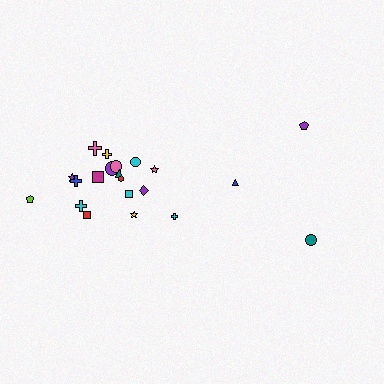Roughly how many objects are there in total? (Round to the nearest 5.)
Roughly 20 objects in total.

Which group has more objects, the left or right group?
The left group.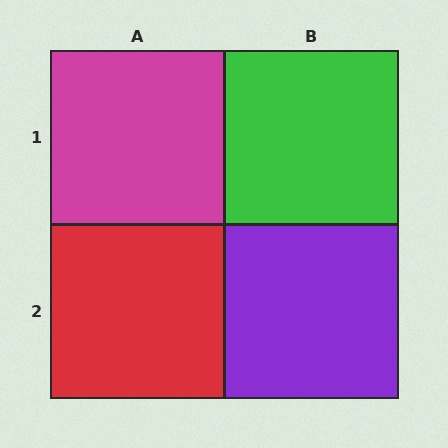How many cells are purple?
1 cell is purple.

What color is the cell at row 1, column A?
Magenta.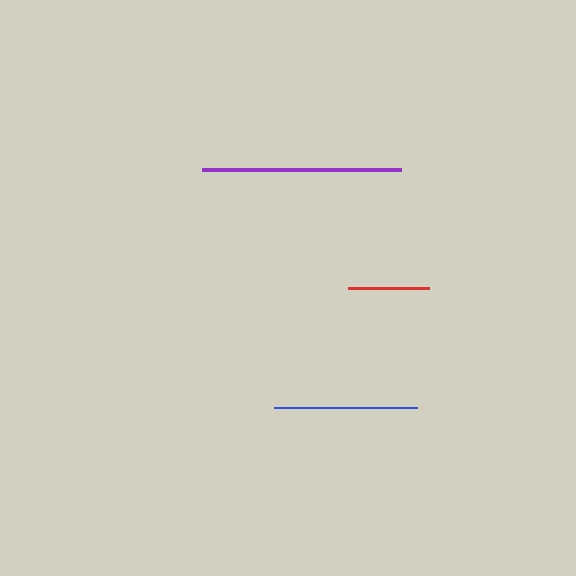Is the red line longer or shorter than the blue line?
The blue line is longer than the red line.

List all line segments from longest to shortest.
From longest to shortest: purple, blue, red.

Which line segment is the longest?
The purple line is the longest at approximately 198 pixels.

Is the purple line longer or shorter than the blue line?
The purple line is longer than the blue line.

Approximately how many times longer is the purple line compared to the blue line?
The purple line is approximately 1.4 times the length of the blue line.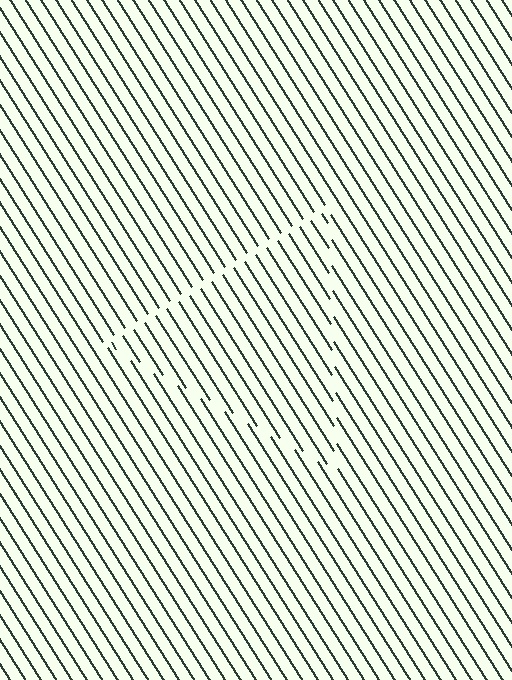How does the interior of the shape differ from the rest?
The interior of the shape contains the same grating, shifted by half a period — the contour is defined by the phase discontinuity where line-ends from the inner and outer gratings abut.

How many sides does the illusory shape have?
3 sides — the line-ends trace a triangle.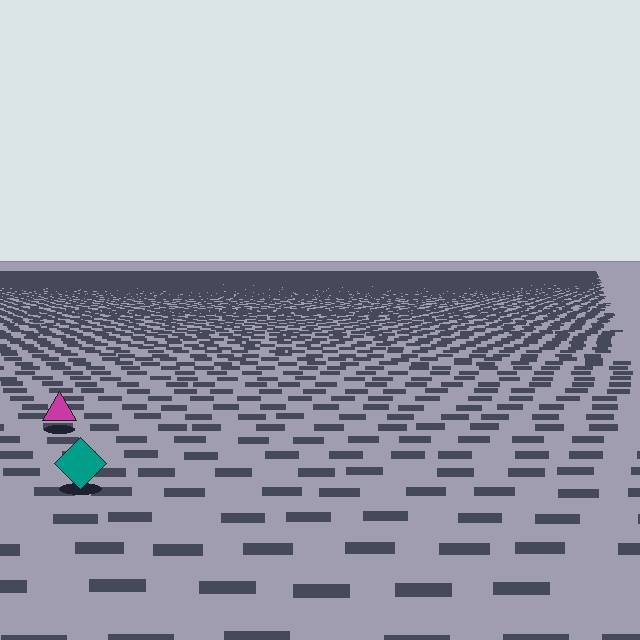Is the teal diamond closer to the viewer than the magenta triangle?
Yes. The teal diamond is closer — you can tell from the texture gradient: the ground texture is coarser near it.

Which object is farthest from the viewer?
The magenta triangle is farthest from the viewer. It appears smaller and the ground texture around it is denser.